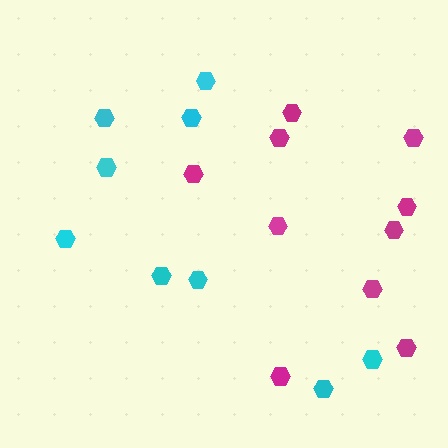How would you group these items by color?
There are 2 groups: one group of magenta hexagons (10) and one group of cyan hexagons (9).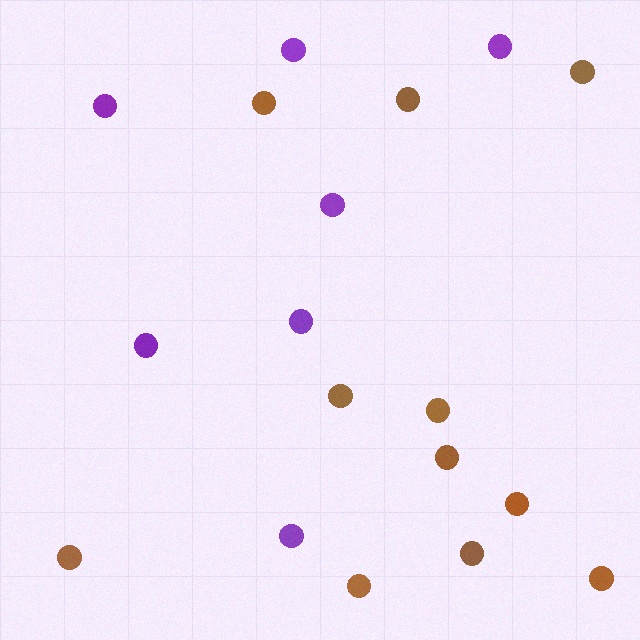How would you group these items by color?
There are 2 groups: one group of purple circles (7) and one group of brown circles (11).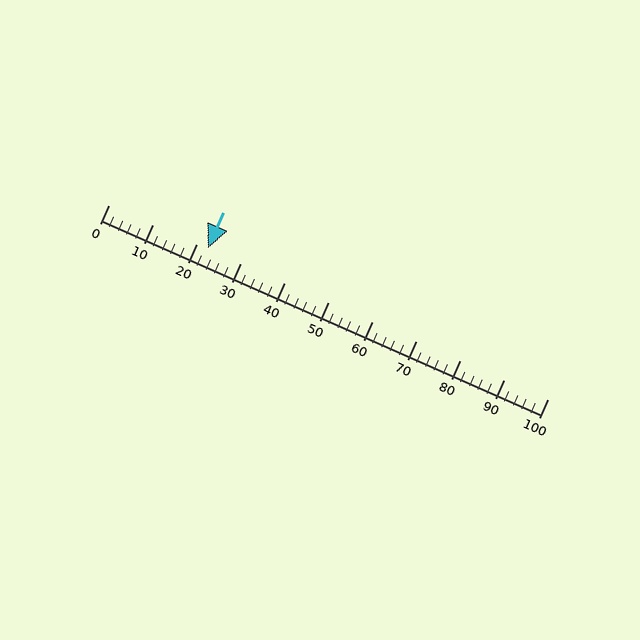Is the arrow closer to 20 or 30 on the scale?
The arrow is closer to 20.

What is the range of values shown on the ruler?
The ruler shows values from 0 to 100.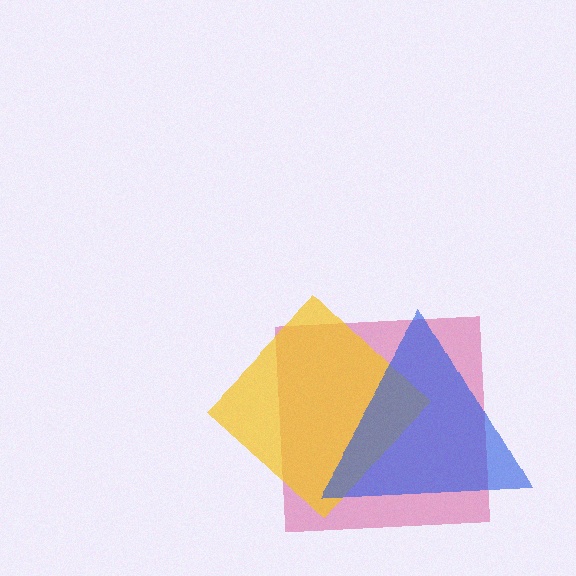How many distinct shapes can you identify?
There are 3 distinct shapes: a magenta square, a yellow diamond, a blue triangle.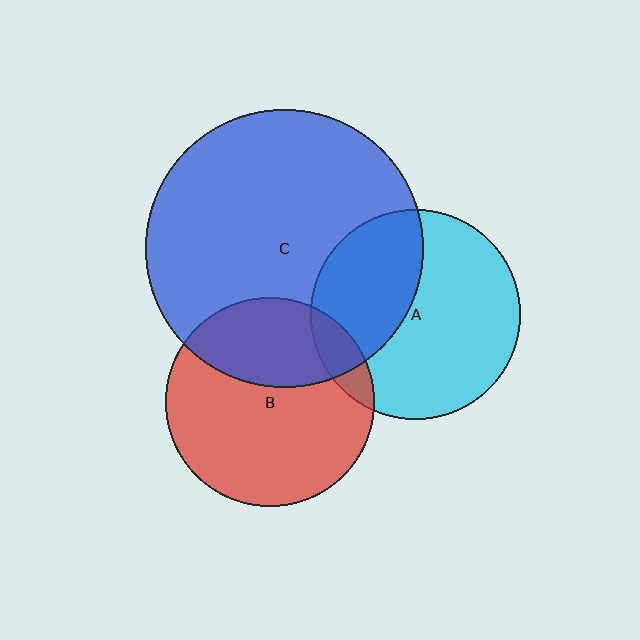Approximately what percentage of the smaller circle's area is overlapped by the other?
Approximately 35%.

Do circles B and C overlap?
Yes.